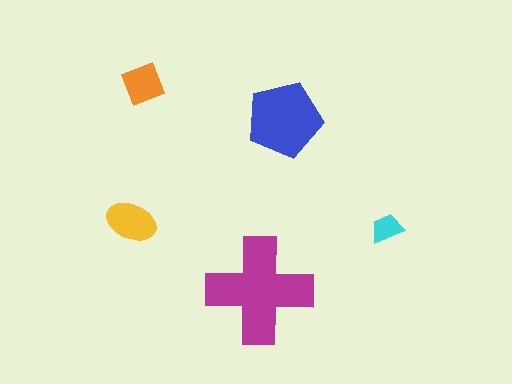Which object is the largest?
The magenta cross.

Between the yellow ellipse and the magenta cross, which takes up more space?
The magenta cross.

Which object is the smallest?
The cyan trapezoid.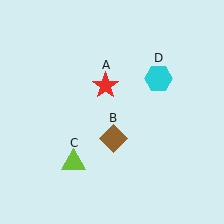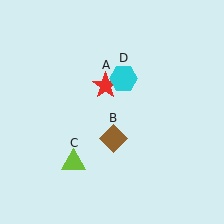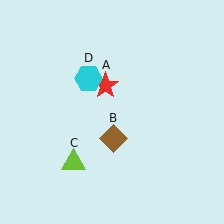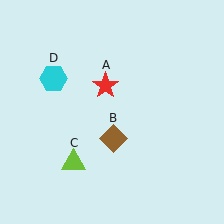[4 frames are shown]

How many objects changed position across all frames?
1 object changed position: cyan hexagon (object D).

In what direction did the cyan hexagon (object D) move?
The cyan hexagon (object D) moved left.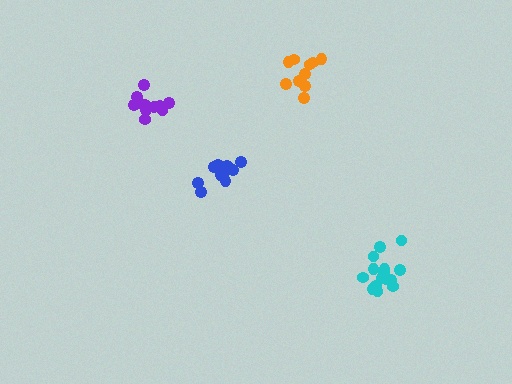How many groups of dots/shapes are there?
There are 4 groups.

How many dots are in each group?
Group 1: 11 dots, Group 2: 10 dots, Group 3: 15 dots, Group 4: 12 dots (48 total).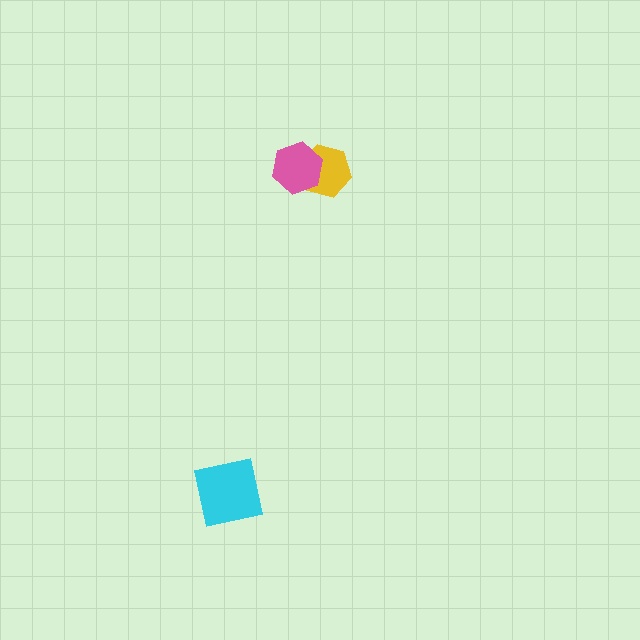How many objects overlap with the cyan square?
0 objects overlap with the cyan square.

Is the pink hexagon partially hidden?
No, no other shape covers it.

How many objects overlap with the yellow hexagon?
1 object overlaps with the yellow hexagon.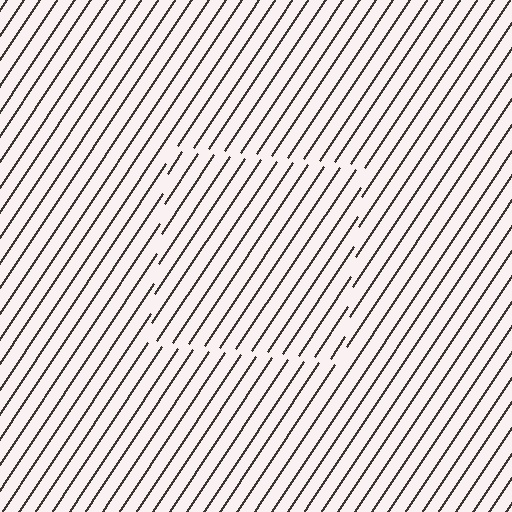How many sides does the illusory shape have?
4 sides — the line-ends trace a square.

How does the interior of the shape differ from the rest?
The interior of the shape contains the same grating, shifted by half a period — the contour is defined by the phase discontinuity where line-ends from the inner and outer gratings abut.